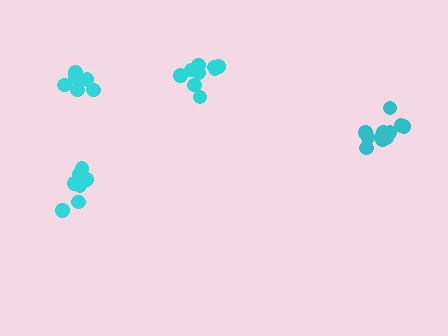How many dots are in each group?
Group 1: 11 dots, Group 2: 8 dots, Group 3: 11 dots, Group 4: 8 dots (38 total).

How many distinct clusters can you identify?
There are 4 distinct clusters.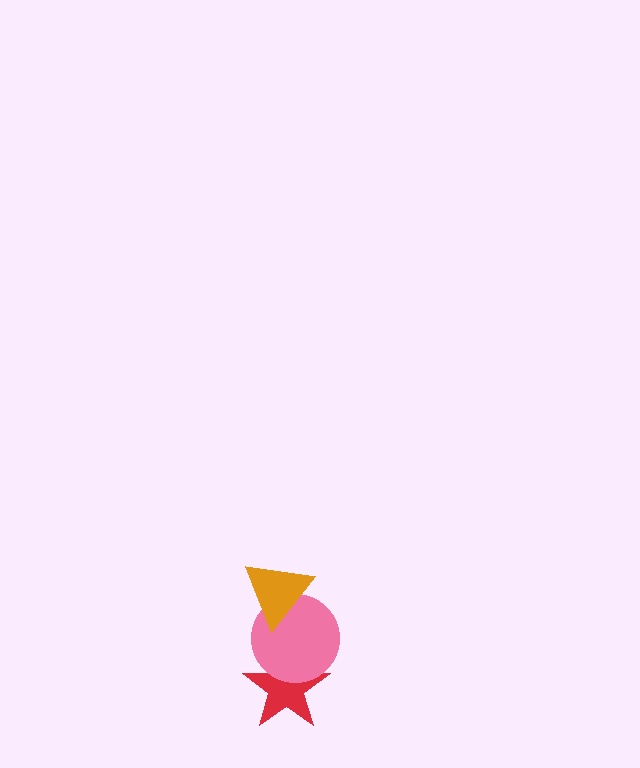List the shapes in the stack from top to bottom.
From top to bottom: the orange triangle, the pink circle, the red star.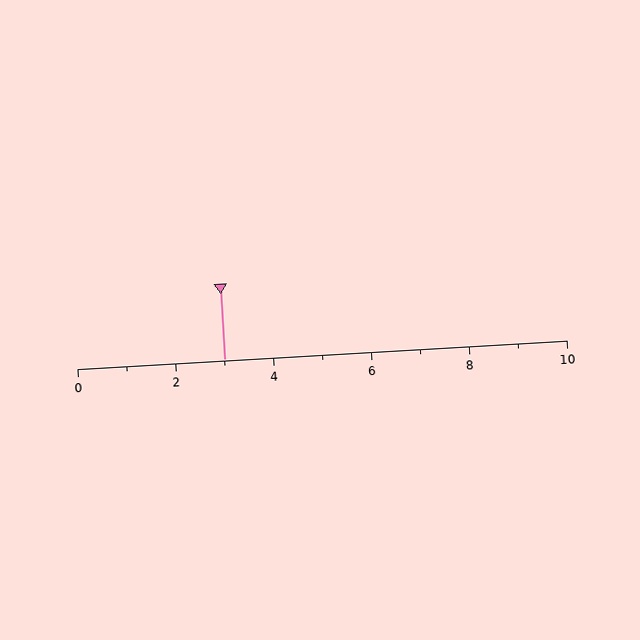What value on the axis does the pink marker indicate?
The marker indicates approximately 3.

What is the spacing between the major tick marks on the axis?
The major ticks are spaced 2 apart.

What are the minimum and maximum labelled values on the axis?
The axis runs from 0 to 10.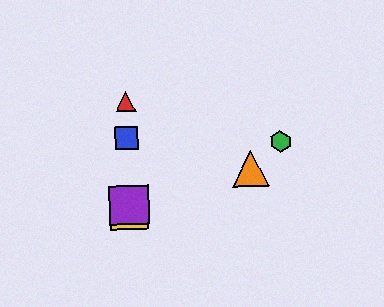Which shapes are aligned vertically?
The red triangle, the blue square, the yellow square, the purple square are aligned vertically.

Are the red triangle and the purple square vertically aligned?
Yes, both are at x≈125.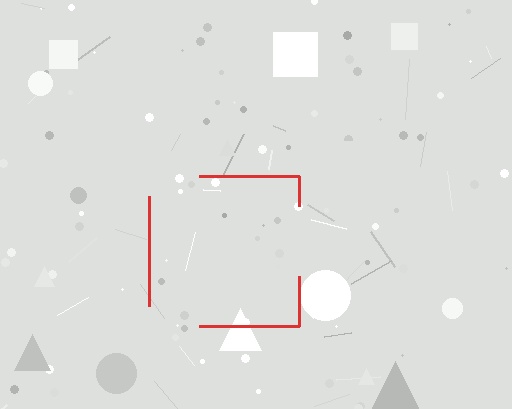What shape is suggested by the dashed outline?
The dashed outline suggests a square.